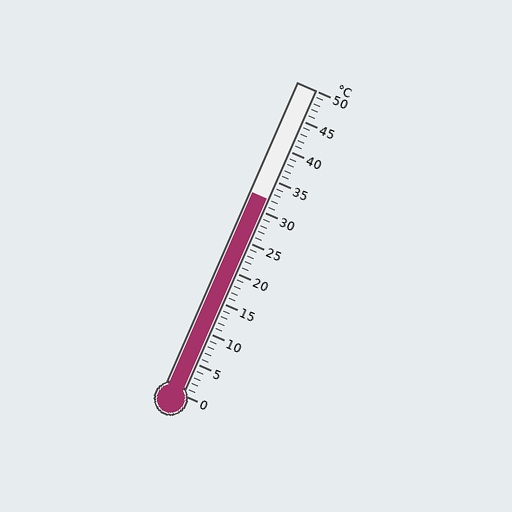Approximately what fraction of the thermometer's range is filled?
The thermometer is filled to approximately 65% of its range.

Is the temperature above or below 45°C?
The temperature is below 45°C.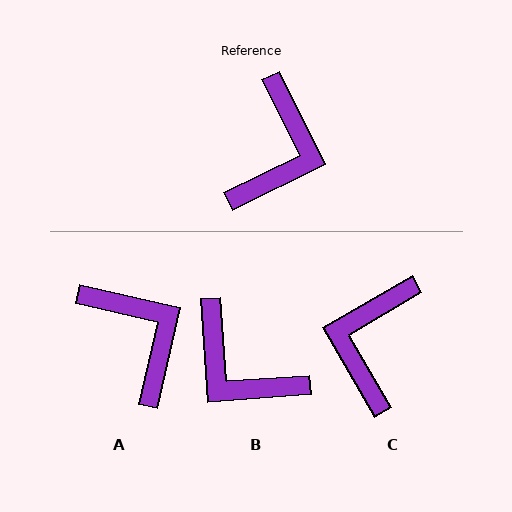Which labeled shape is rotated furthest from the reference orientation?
C, about 176 degrees away.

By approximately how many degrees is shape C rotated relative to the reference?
Approximately 176 degrees clockwise.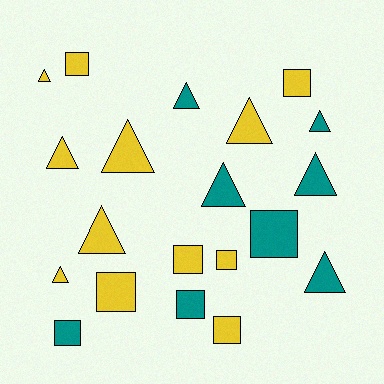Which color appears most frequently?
Yellow, with 12 objects.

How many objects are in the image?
There are 20 objects.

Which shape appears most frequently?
Triangle, with 11 objects.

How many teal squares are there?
There are 3 teal squares.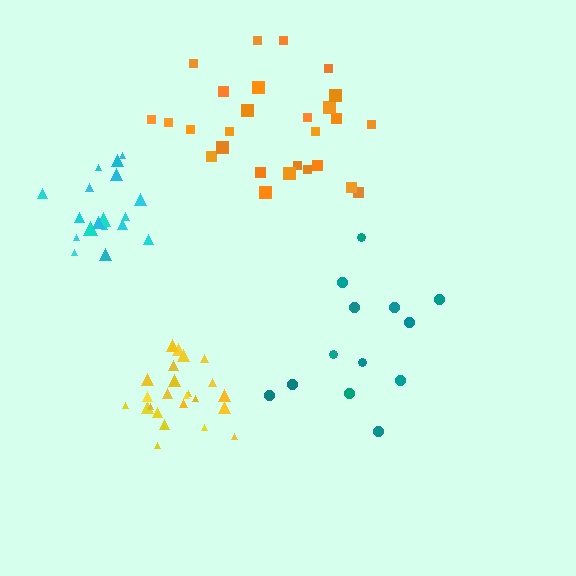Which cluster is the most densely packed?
Yellow.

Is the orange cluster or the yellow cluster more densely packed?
Yellow.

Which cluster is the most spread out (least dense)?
Teal.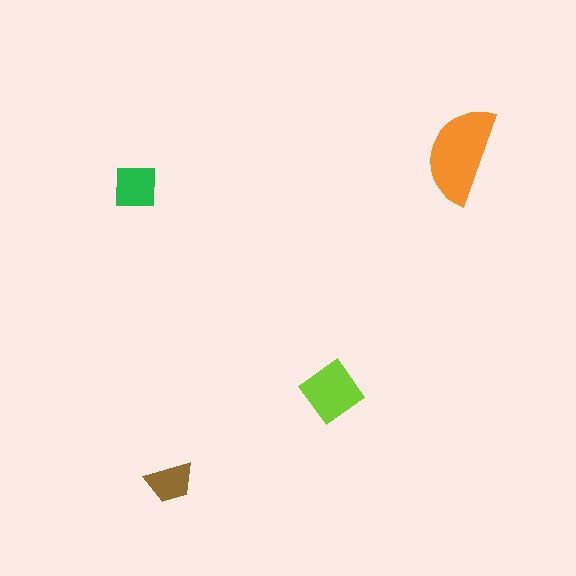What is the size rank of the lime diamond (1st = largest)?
2nd.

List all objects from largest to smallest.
The orange semicircle, the lime diamond, the green square, the brown trapezoid.